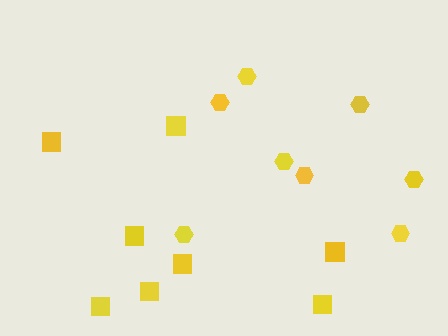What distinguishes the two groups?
There are 2 groups: one group of hexagons (8) and one group of squares (8).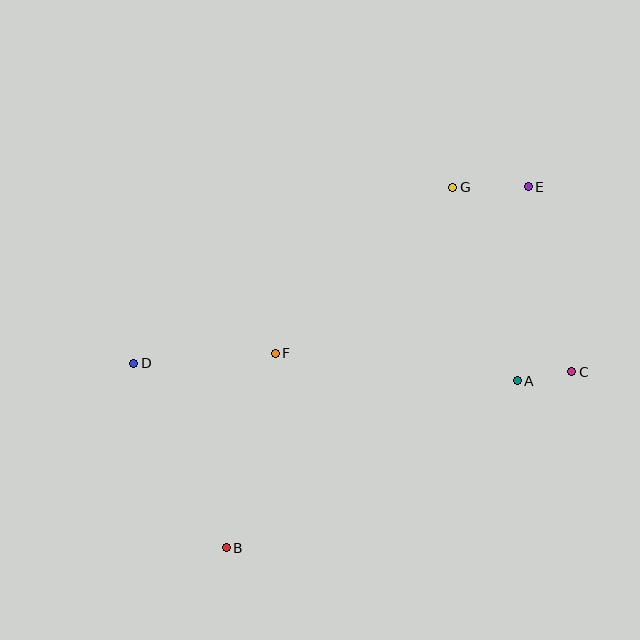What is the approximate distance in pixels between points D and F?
The distance between D and F is approximately 142 pixels.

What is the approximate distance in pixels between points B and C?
The distance between B and C is approximately 388 pixels.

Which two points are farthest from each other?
Points B and E are farthest from each other.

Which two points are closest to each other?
Points A and C are closest to each other.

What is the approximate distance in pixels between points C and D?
The distance between C and D is approximately 438 pixels.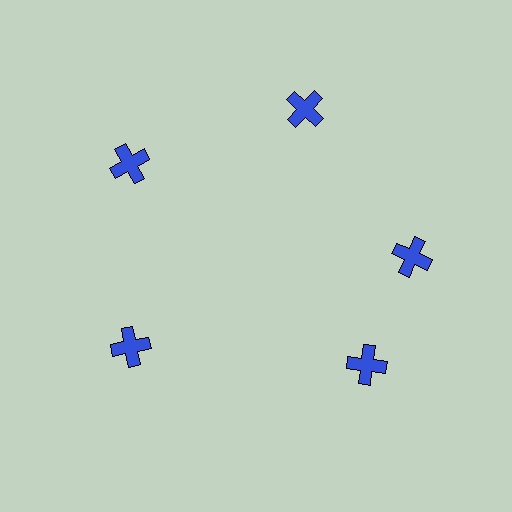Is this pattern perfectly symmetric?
No. The 5 blue crosses are arranged in a ring, but one element near the 5 o'clock position is rotated out of alignment along the ring, breaking the 5-fold rotational symmetry.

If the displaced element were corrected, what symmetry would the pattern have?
It would have 5-fold rotational symmetry — the pattern would map onto itself every 72 degrees.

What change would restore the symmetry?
The symmetry would be restored by rotating it back into even spacing with its neighbors so that all 5 crosses sit at equal angles and equal distance from the center.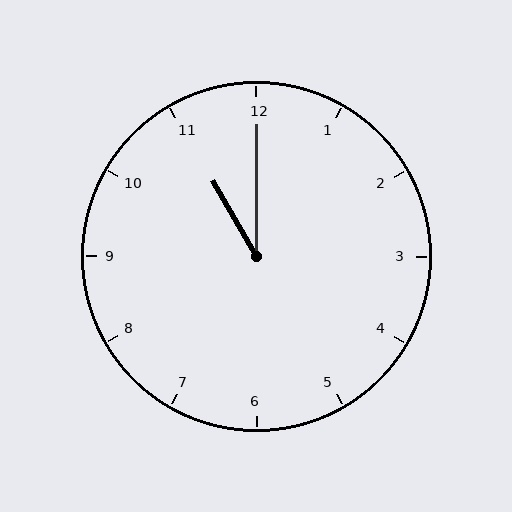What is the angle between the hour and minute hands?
Approximately 30 degrees.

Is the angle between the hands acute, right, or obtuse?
It is acute.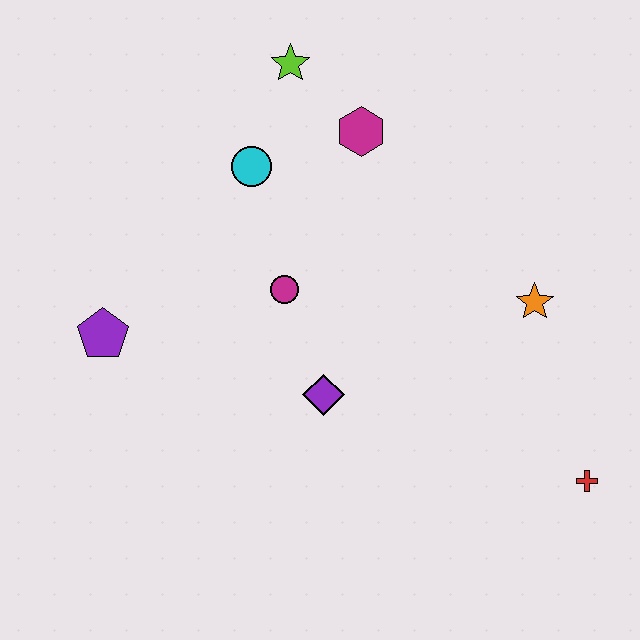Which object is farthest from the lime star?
The red cross is farthest from the lime star.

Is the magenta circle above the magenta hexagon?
No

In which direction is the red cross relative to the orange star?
The red cross is below the orange star.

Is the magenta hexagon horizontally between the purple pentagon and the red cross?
Yes